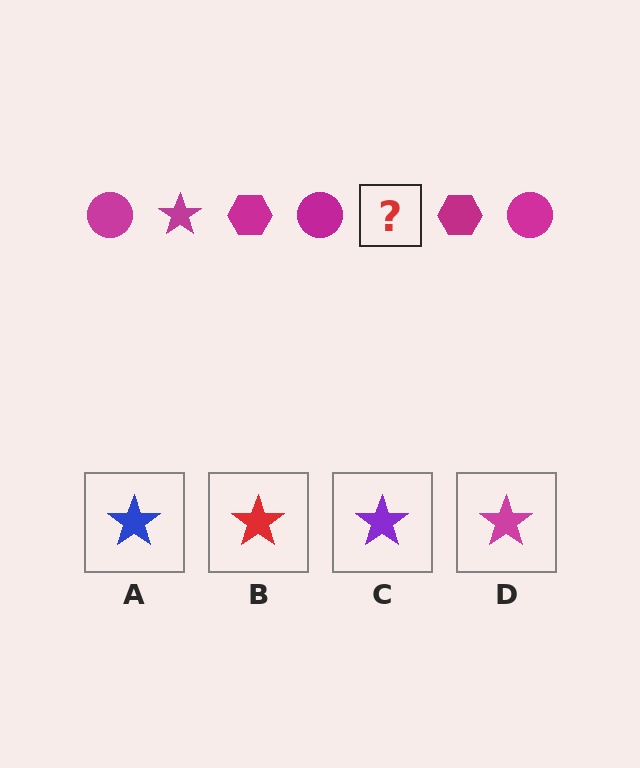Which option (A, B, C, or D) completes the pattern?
D.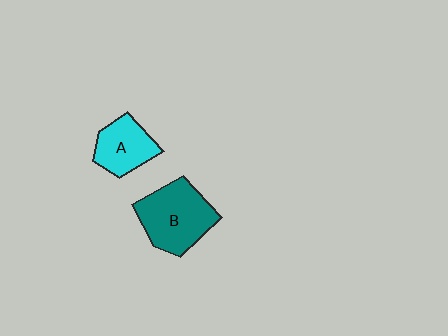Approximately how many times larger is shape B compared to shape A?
Approximately 1.5 times.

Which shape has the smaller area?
Shape A (cyan).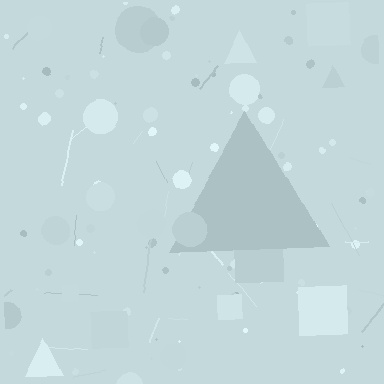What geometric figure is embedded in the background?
A triangle is embedded in the background.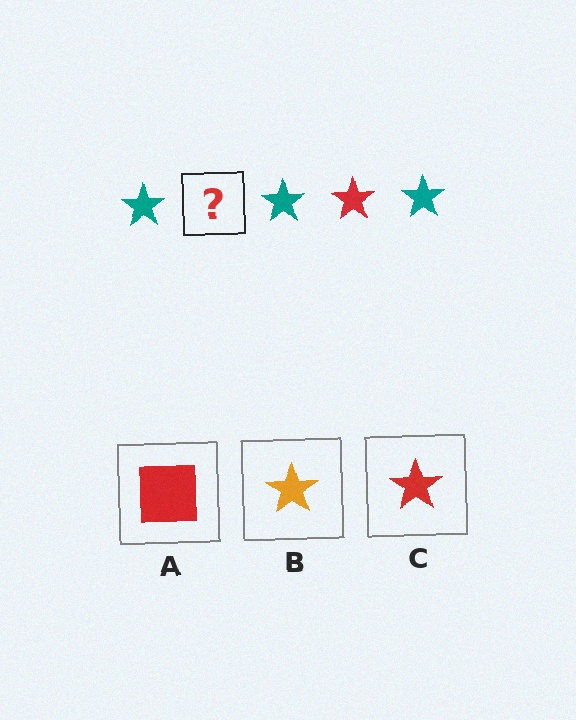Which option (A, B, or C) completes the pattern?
C.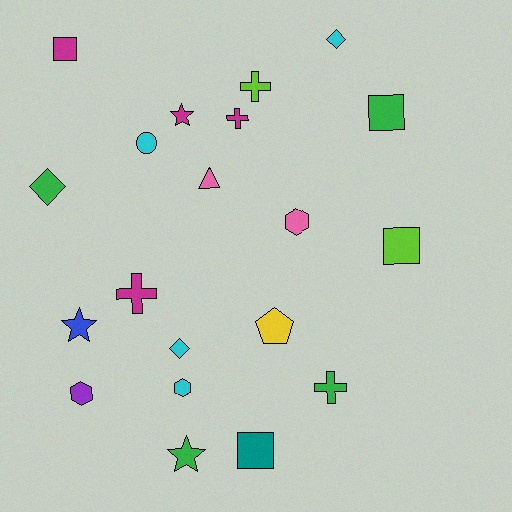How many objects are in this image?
There are 20 objects.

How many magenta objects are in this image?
There are 4 magenta objects.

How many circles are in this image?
There is 1 circle.